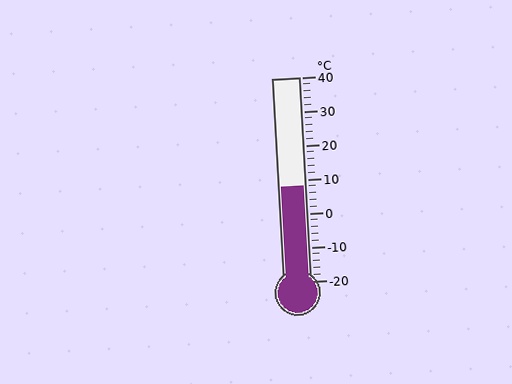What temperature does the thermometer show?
The thermometer shows approximately 8°C.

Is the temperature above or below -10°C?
The temperature is above -10°C.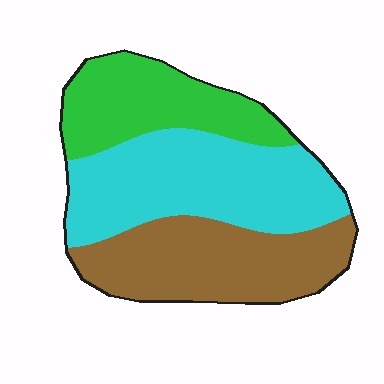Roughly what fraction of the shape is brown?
Brown covers about 35% of the shape.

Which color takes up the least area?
Green, at roughly 25%.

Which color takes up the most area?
Cyan, at roughly 40%.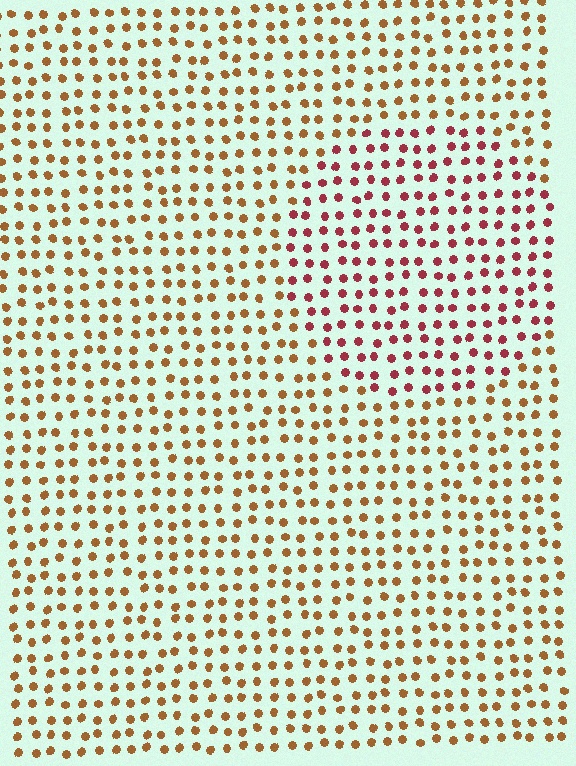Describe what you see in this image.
The image is filled with small brown elements in a uniform arrangement. A circle-shaped region is visible where the elements are tinted to a slightly different hue, forming a subtle color boundary.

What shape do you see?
I see a circle.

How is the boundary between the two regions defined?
The boundary is defined purely by a slight shift in hue (about 39 degrees). Spacing, size, and orientation are identical on both sides.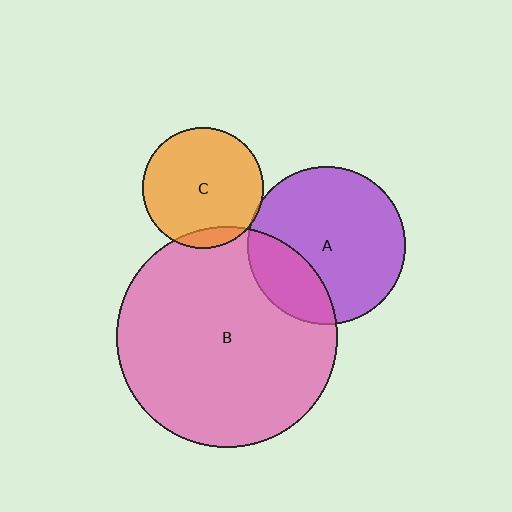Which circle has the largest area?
Circle B (pink).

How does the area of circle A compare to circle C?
Approximately 1.7 times.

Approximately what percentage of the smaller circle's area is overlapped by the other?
Approximately 25%.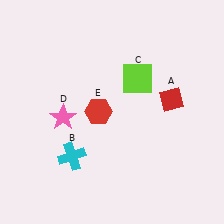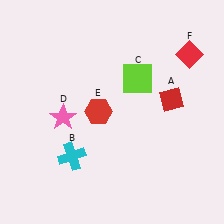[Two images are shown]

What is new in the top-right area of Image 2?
A red diamond (F) was added in the top-right area of Image 2.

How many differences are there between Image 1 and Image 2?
There is 1 difference between the two images.